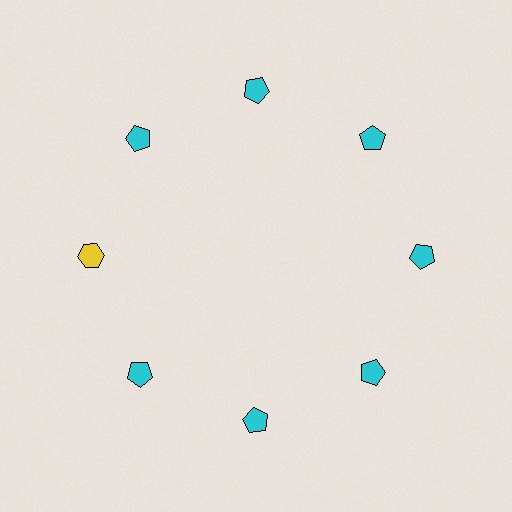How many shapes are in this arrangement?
There are 8 shapes arranged in a ring pattern.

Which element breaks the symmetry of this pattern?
The yellow hexagon at roughly the 9 o'clock position breaks the symmetry. All other shapes are cyan pentagons.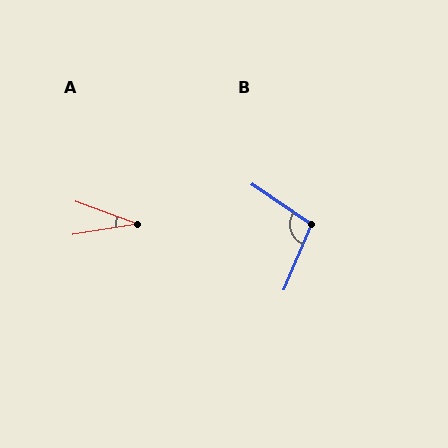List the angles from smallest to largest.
A (29°), B (101°).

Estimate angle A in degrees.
Approximately 29 degrees.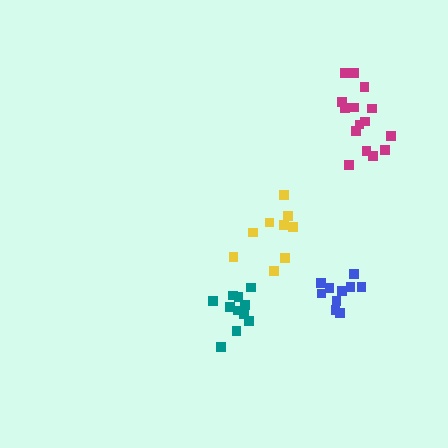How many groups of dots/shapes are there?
There are 4 groups.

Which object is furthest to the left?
The teal cluster is leftmost.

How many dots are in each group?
Group 1: 10 dots, Group 2: 9 dots, Group 3: 15 dots, Group 4: 11 dots (45 total).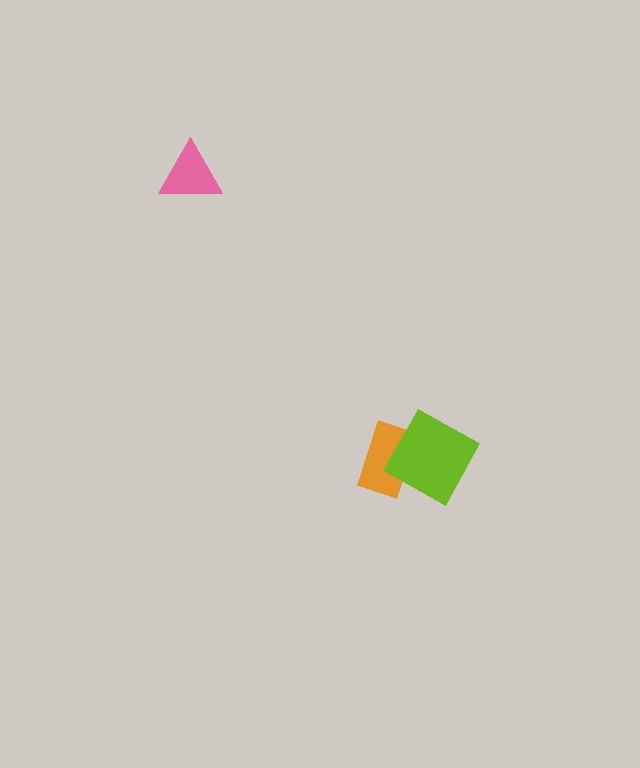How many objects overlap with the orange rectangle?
1 object overlaps with the orange rectangle.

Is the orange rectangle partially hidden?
Yes, it is partially covered by another shape.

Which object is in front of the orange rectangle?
The lime diamond is in front of the orange rectangle.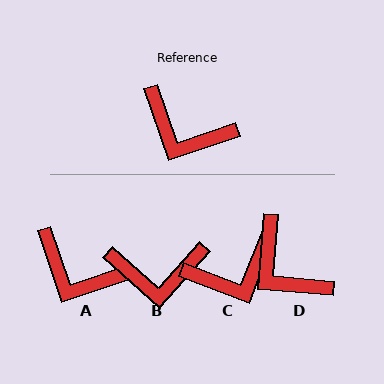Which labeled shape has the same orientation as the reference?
A.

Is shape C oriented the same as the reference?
No, it is off by about 50 degrees.